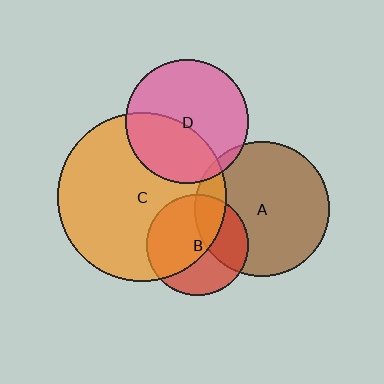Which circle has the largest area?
Circle C (orange).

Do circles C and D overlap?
Yes.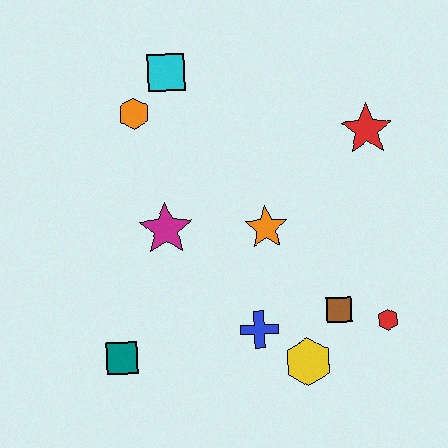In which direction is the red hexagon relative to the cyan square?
The red hexagon is below the cyan square.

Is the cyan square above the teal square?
Yes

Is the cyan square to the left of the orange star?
Yes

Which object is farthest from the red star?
The teal square is farthest from the red star.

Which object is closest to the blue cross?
The yellow hexagon is closest to the blue cross.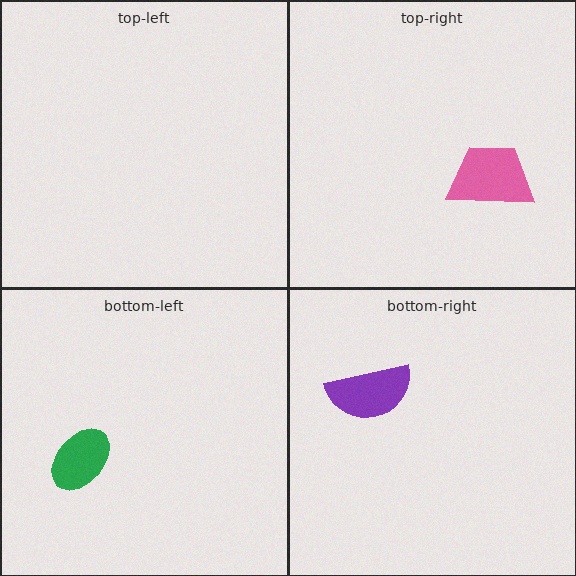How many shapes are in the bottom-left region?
1.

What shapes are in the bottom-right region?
The purple semicircle.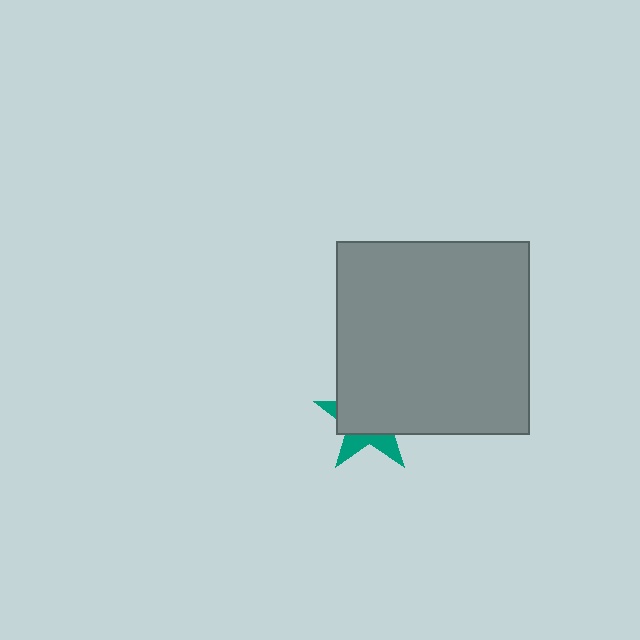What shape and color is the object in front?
The object in front is a gray square.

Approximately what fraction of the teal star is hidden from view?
Roughly 69% of the teal star is hidden behind the gray square.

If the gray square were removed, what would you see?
You would see the complete teal star.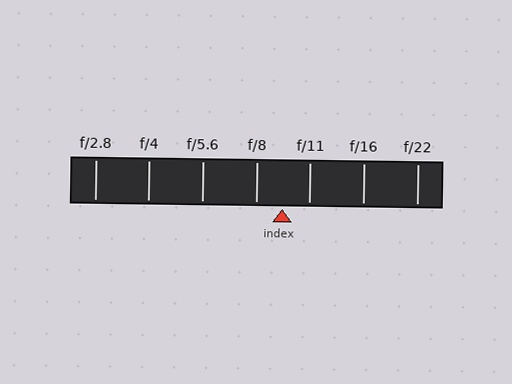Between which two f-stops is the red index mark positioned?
The index mark is between f/8 and f/11.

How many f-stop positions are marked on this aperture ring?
There are 7 f-stop positions marked.